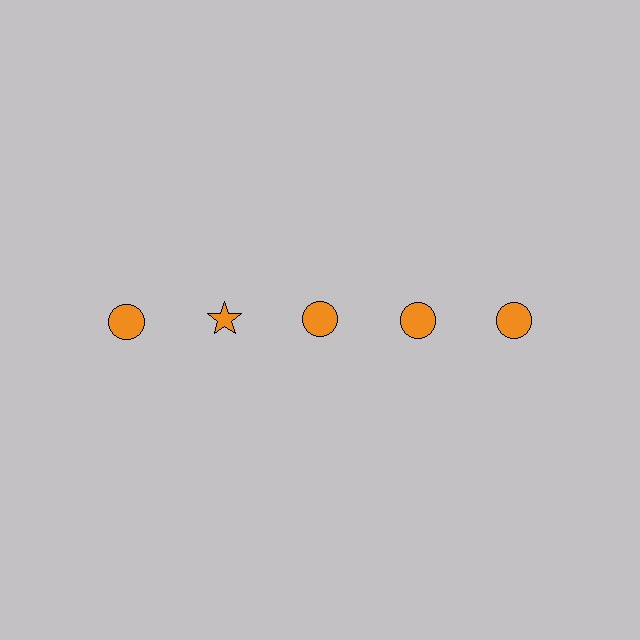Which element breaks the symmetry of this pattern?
The orange star in the top row, second from left column breaks the symmetry. All other shapes are orange circles.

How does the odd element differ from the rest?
It has a different shape: star instead of circle.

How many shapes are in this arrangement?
There are 5 shapes arranged in a grid pattern.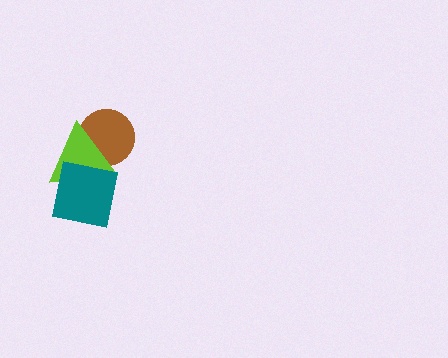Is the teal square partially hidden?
No, no other shape covers it.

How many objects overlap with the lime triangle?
2 objects overlap with the lime triangle.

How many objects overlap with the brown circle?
1 object overlaps with the brown circle.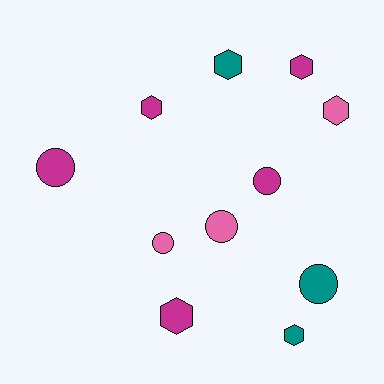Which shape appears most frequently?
Hexagon, with 6 objects.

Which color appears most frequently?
Magenta, with 5 objects.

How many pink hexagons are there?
There is 1 pink hexagon.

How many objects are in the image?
There are 11 objects.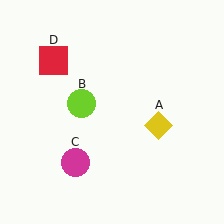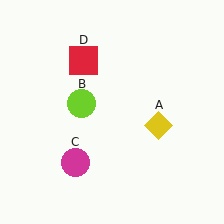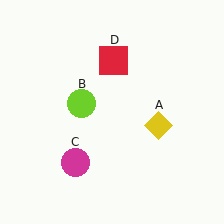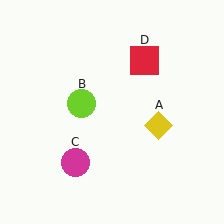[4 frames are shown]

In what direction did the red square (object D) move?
The red square (object D) moved right.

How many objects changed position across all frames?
1 object changed position: red square (object D).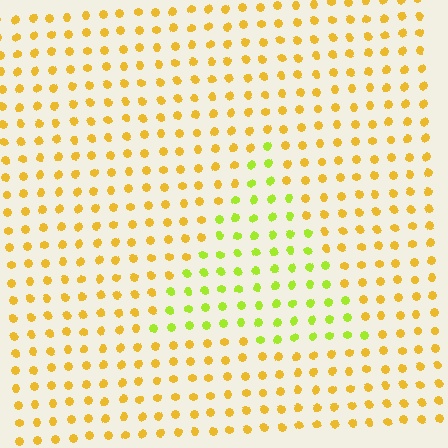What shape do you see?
I see a triangle.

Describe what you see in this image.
The image is filled with small yellow elements in a uniform arrangement. A triangle-shaped region is visible where the elements are tinted to a slightly different hue, forming a subtle color boundary.